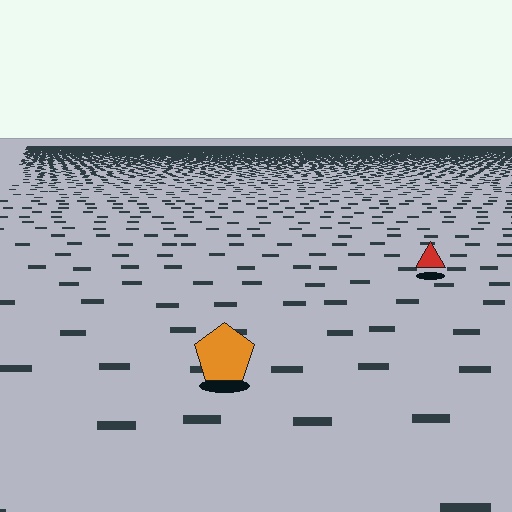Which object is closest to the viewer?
The orange pentagon is closest. The texture marks near it are larger and more spread out.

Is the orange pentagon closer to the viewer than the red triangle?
Yes. The orange pentagon is closer — you can tell from the texture gradient: the ground texture is coarser near it.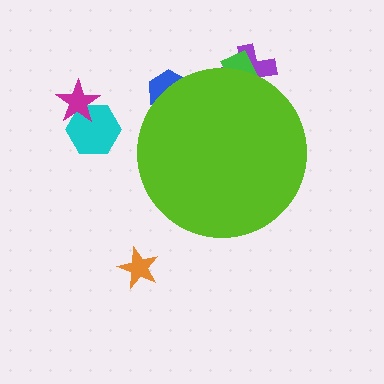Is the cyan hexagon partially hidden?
No, the cyan hexagon is fully visible.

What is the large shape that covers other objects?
A lime circle.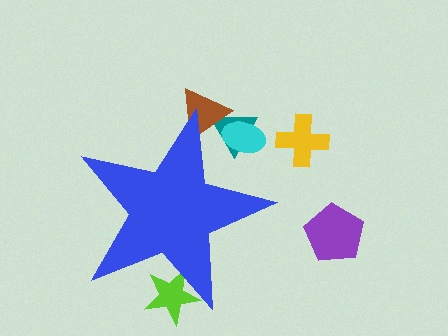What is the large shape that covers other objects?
A blue star.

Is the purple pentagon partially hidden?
No, the purple pentagon is fully visible.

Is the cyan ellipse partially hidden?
Yes, the cyan ellipse is partially hidden behind the blue star.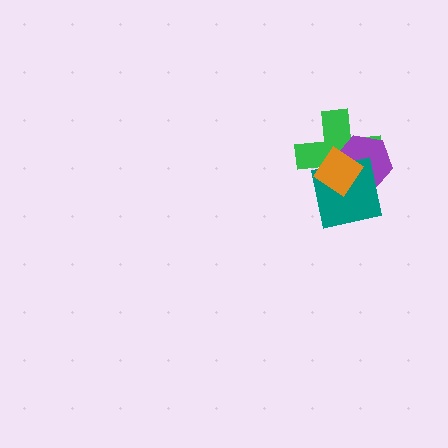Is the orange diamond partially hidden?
No, no other shape covers it.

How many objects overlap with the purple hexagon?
3 objects overlap with the purple hexagon.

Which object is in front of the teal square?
The orange diamond is in front of the teal square.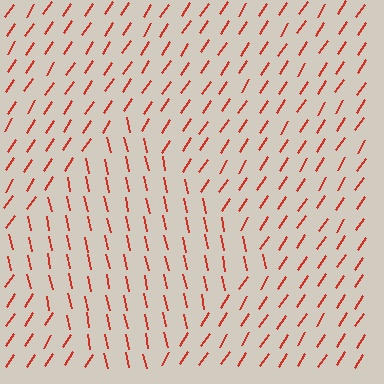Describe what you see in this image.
The image is filled with small red line segments. A diamond region in the image has lines oriented differently from the surrounding lines, creating a visible texture boundary.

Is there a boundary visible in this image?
Yes, there is a texture boundary formed by a change in line orientation.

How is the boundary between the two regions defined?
The boundary is defined purely by a change in line orientation (approximately 45 degrees difference). All lines are the same color and thickness.